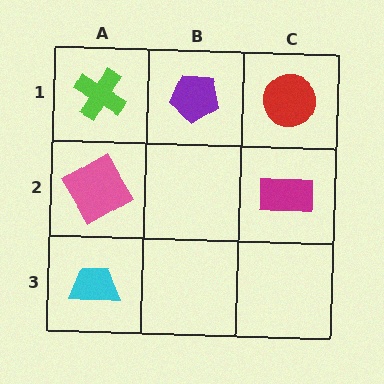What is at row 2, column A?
A pink diamond.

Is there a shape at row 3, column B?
No, that cell is empty.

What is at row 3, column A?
A cyan trapezoid.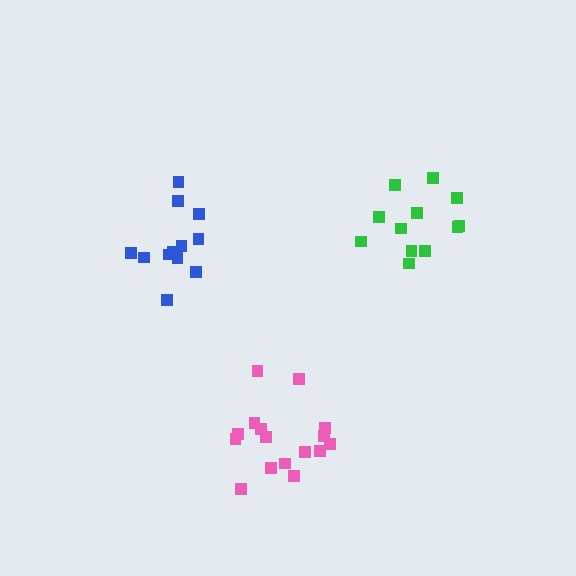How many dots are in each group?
Group 1: 12 dots, Group 2: 12 dots, Group 3: 16 dots (40 total).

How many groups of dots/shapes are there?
There are 3 groups.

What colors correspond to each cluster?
The clusters are colored: green, blue, pink.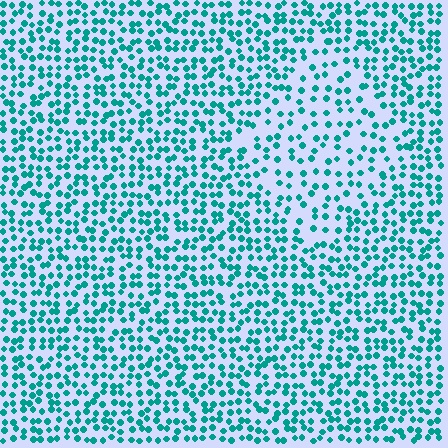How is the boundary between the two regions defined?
The boundary is defined by a change in element density (approximately 1.7x ratio). All elements are the same color, size, and shape.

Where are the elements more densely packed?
The elements are more densely packed outside the diamond boundary.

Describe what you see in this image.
The image contains small teal elements arranged at two different densities. A diamond-shaped region is visible where the elements are less densely packed than the surrounding area.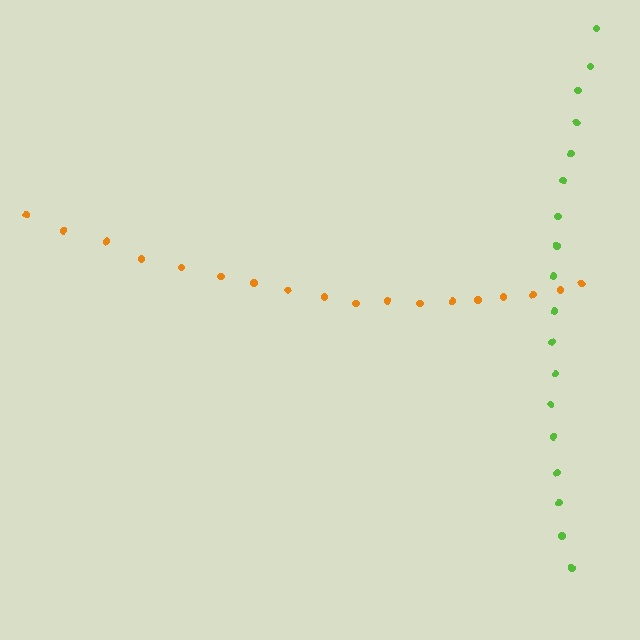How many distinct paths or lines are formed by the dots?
There are 2 distinct paths.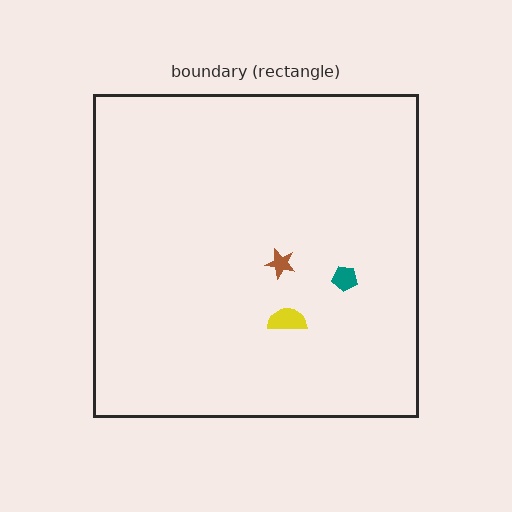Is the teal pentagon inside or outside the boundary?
Inside.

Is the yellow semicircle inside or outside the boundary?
Inside.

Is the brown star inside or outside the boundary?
Inside.